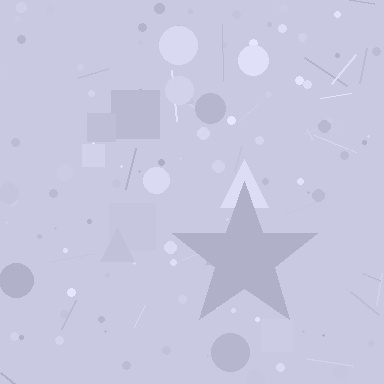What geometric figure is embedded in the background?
A star is embedded in the background.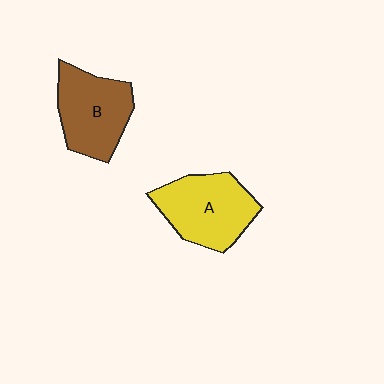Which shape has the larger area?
Shape A (yellow).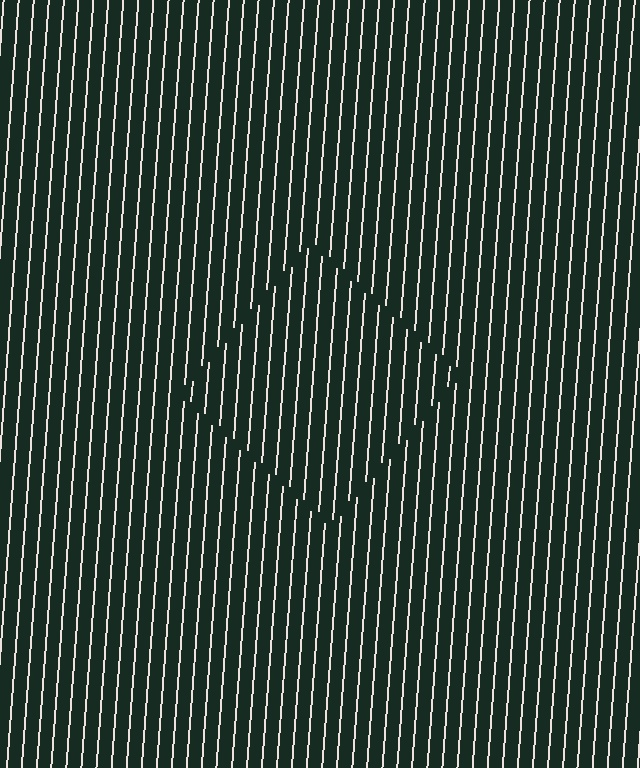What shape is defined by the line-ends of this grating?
An illusory square. The interior of the shape contains the same grating, shifted by half a period — the contour is defined by the phase discontinuity where line-ends from the inner and outer gratings abut.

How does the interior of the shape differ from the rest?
The interior of the shape contains the same grating, shifted by half a period — the contour is defined by the phase discontinuity where line-ends from the inner and outer gratings abut.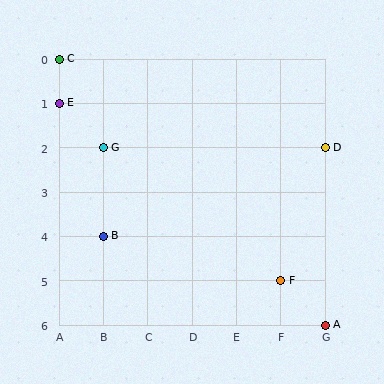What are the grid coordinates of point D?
Point D is at grid coordinates (G, 2).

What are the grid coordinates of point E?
Point E is at grid coordinates (A, 1).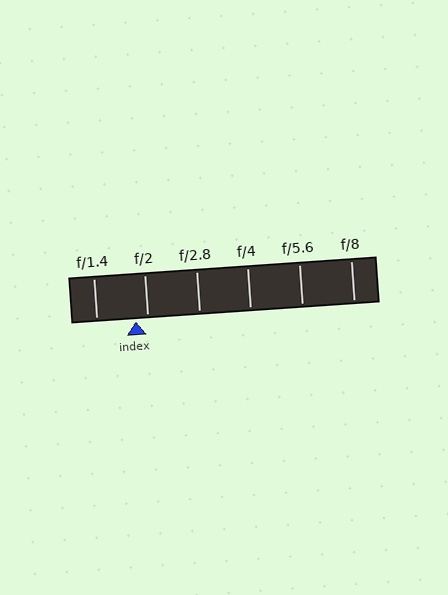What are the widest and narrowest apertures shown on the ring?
The widest aperture shown is f/1.4 and the narrowest is f/8.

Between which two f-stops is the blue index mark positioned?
The index mark is between f/1.4 and f/2.